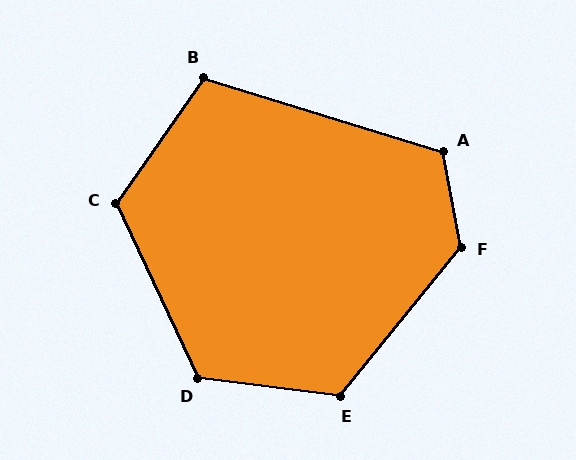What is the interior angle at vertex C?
Approximately 120 degrees (obtuse).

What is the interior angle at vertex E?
Approximately 122 degrees (obtuse).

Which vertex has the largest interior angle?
F, at approximately 130 degrees.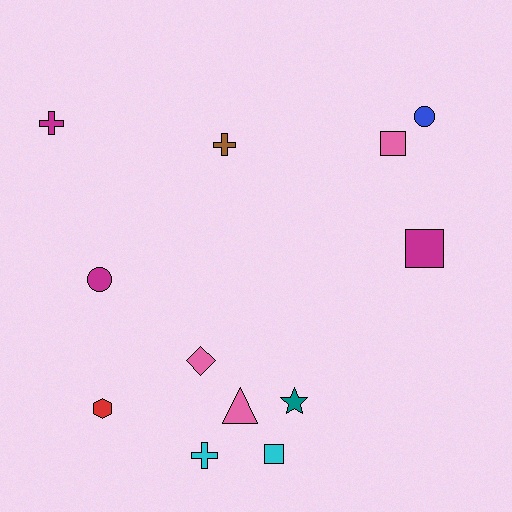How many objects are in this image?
There are 12 objects.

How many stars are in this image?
There is 1 star.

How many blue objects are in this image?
There is 1 blue object.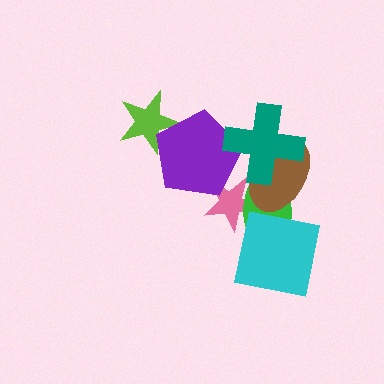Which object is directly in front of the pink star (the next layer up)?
The green ellipse is directly in front of the pink star.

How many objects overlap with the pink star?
3 objects overlap with the pink star.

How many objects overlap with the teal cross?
3 objects overlap with the teal cross.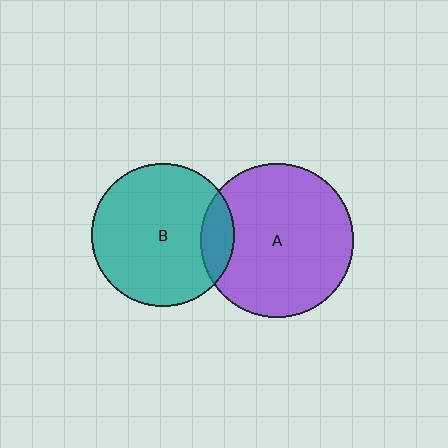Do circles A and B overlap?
Yes.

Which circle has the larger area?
Circle A (purple).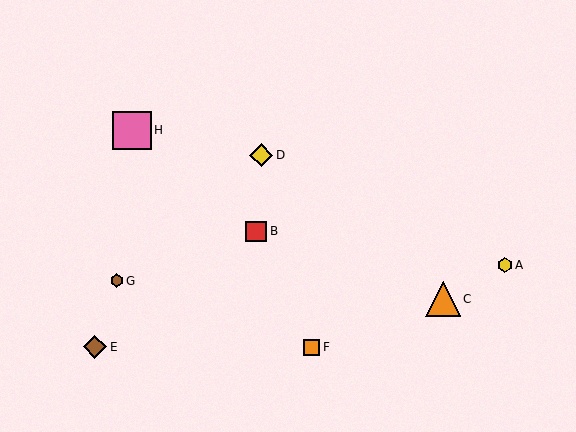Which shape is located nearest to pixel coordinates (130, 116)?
The pink square (labeled H) at (132, 130) is nearest to that location.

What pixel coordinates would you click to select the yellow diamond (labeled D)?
Click at (261, 155) to select the yellow diamond D.